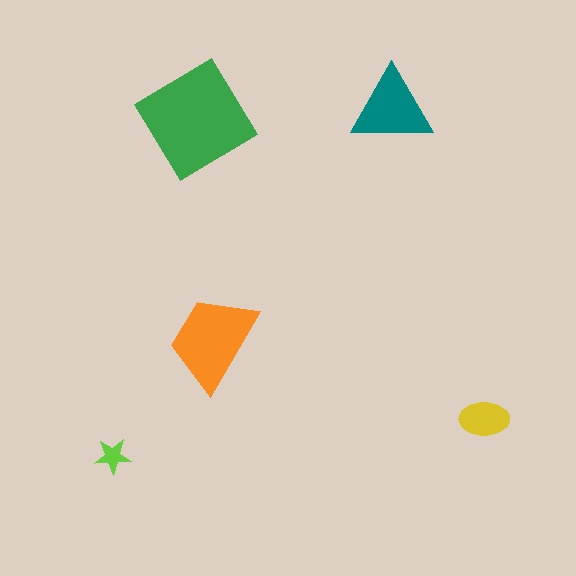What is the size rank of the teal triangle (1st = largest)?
3rd.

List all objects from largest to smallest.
The green diamond, the orange trapezoid, the teal triangle, the yellow ellipse, the lime star.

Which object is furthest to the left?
The lime star is leftmost.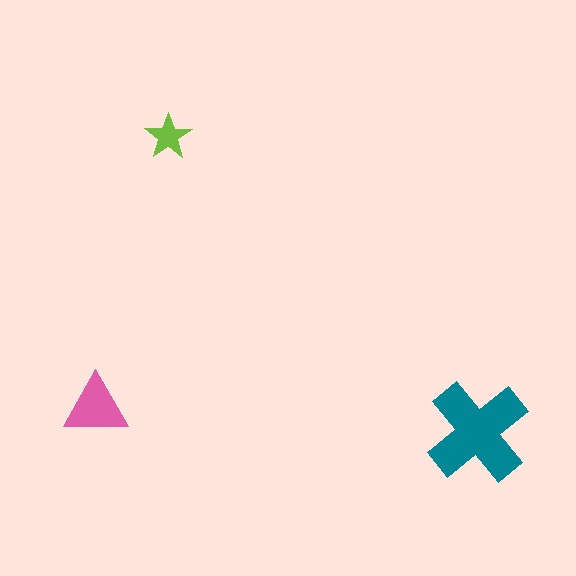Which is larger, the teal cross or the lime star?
The teal cross.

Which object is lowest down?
The teal cross is bottommost.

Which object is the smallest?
The lime star.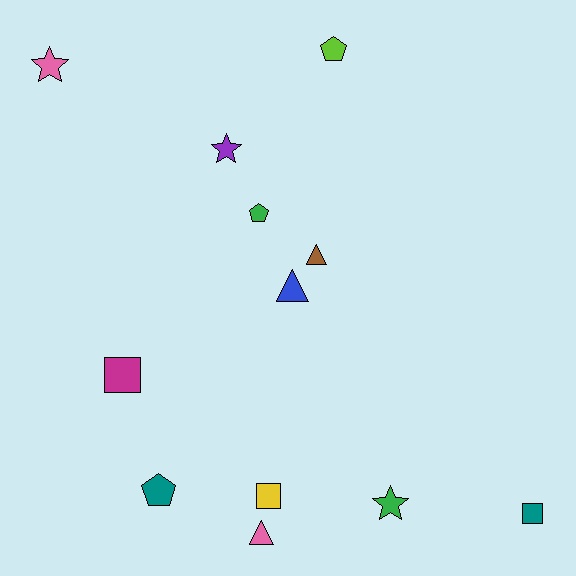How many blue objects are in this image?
There is 1 blue object.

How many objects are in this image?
There are 12 objects.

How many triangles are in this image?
There are 3 triangles.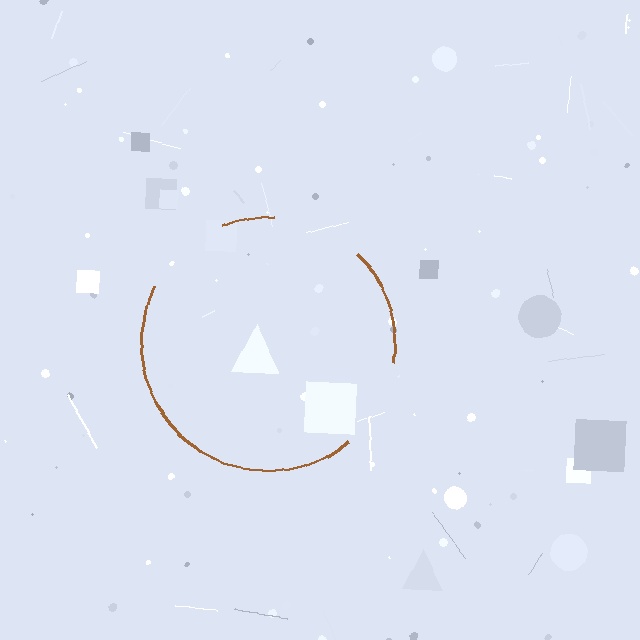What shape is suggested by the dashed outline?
The dashed outline suggests a circle.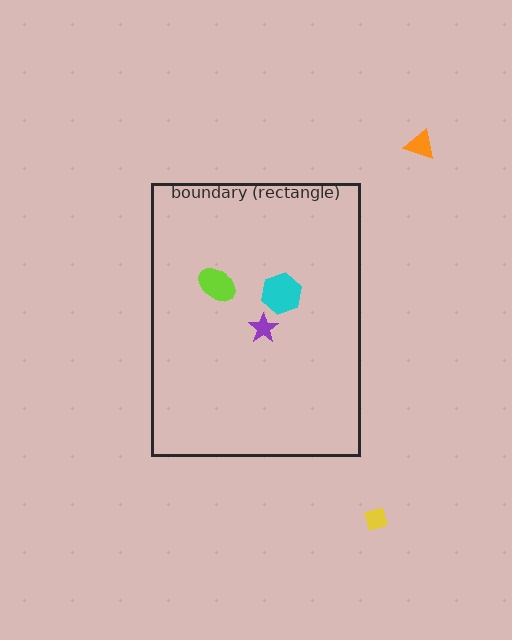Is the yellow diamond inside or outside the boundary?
Outside.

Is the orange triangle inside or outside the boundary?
Outside.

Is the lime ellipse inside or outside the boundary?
Inside.